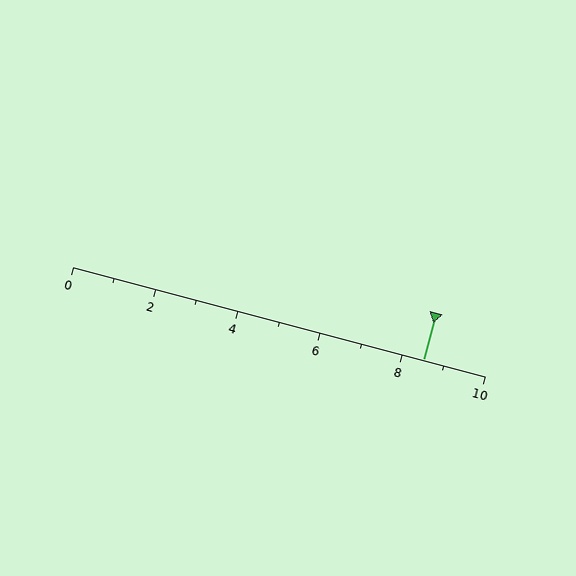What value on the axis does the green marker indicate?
The marker indicates approximately 8.5.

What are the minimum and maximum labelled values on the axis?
The axis runs from 0 to 10.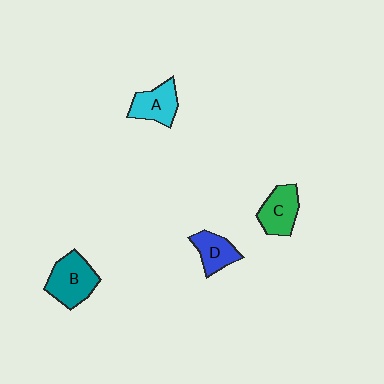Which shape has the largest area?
Shape B (teal).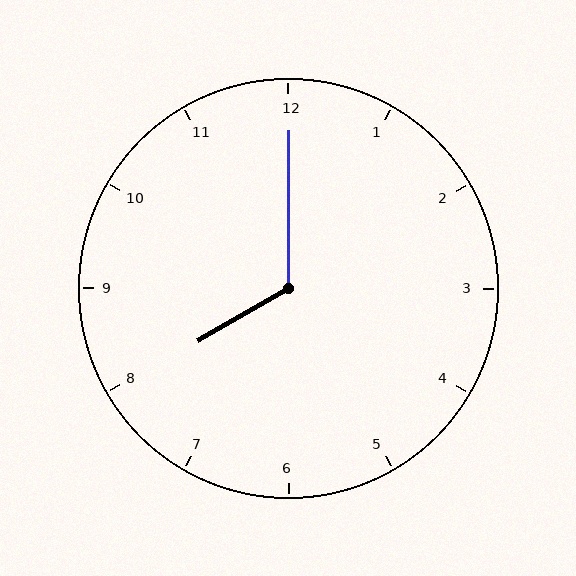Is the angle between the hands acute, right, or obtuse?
It is obtuse.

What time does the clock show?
8:00.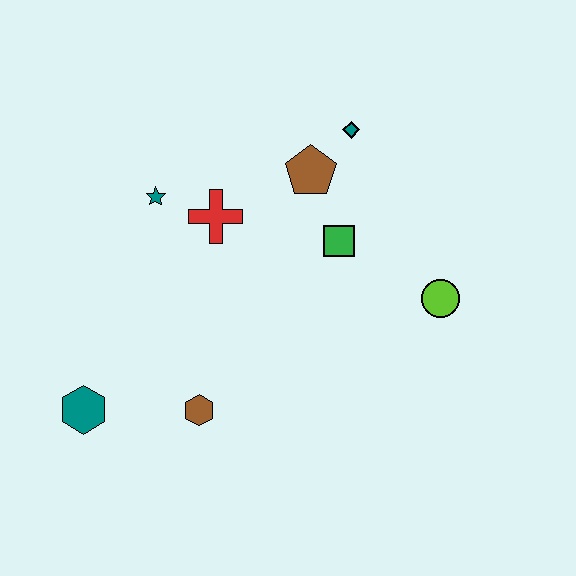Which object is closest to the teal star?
The red cross is closest to the teal star.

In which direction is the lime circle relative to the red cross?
The lime circle is to the right of the red cross.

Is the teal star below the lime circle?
No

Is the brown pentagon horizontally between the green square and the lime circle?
No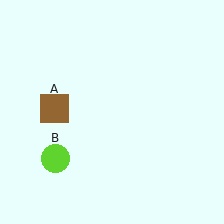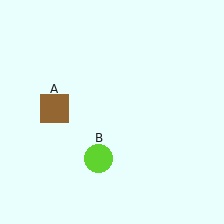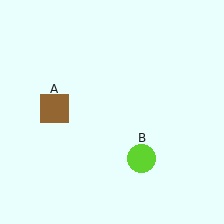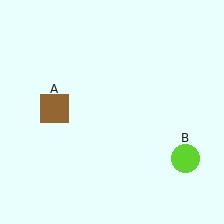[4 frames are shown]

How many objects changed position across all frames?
1 object changed position: lime circle (object B).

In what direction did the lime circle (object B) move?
The lime circle (object B) moved right.